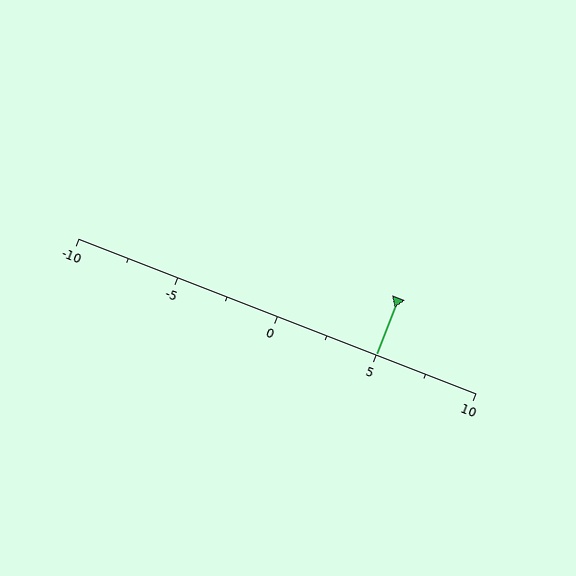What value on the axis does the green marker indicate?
The marker indicates approximately 5.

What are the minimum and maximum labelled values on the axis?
The axis runs from -10 to 10.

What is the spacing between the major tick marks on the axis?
The major ticks are spaced 5 apart.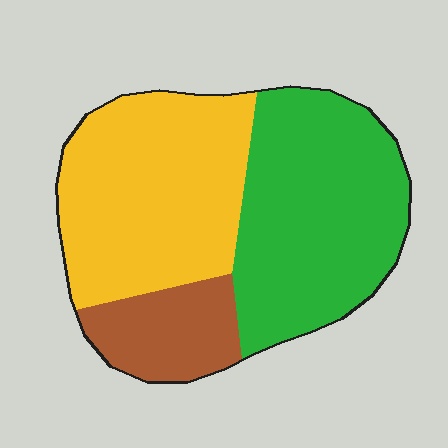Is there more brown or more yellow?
Yellow.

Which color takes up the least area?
Brown, at roughly 15%.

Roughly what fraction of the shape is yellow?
Yellow covers 42% of the shape.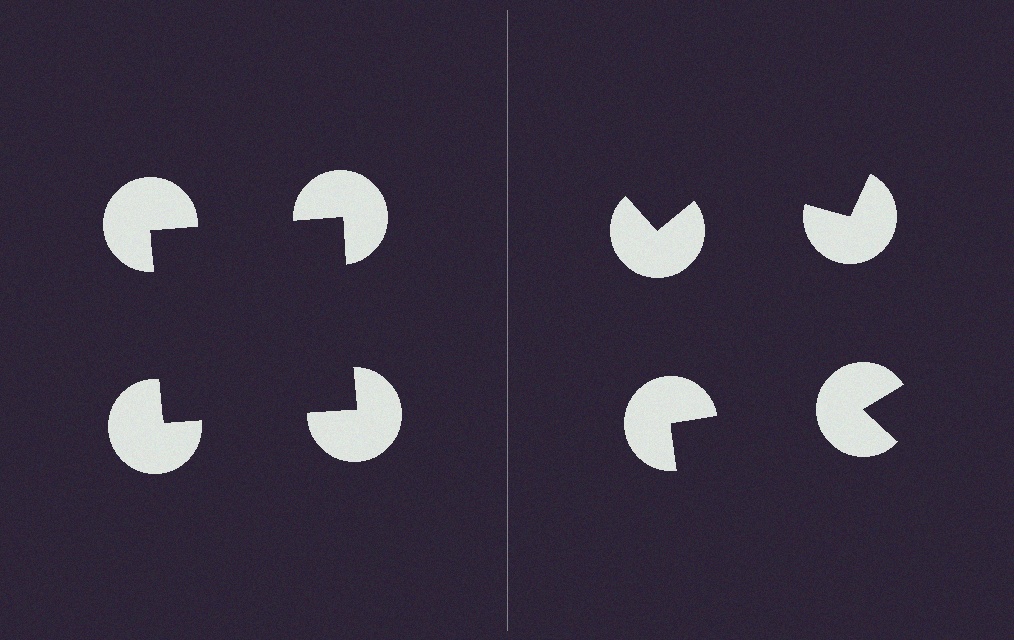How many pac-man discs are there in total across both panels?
8 — 4 on each side.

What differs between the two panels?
The pac-man discs are positioned identically on both sides; only the wedge orientations differ. On the left they align to a square; on the right they are misaligned.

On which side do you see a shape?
An illusory square appears on the left side. On the right side the wedge cuts are rotated, so no coherent shape forms.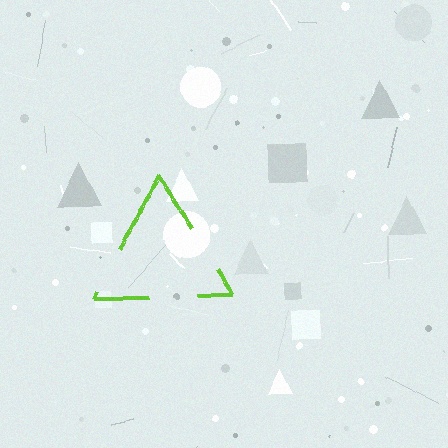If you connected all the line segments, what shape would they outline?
They would outline a triangle.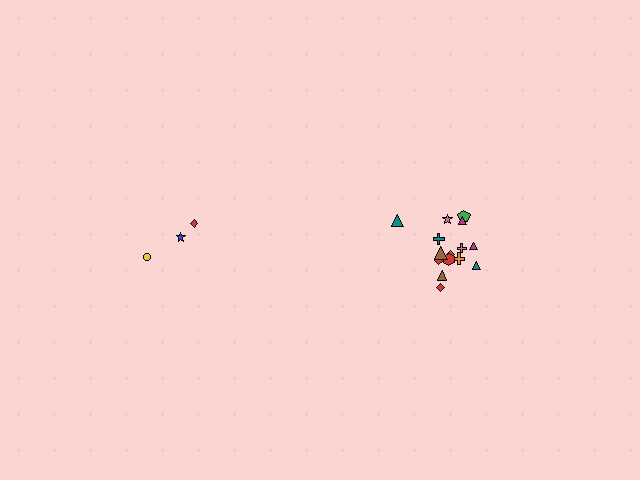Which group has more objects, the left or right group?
The right group.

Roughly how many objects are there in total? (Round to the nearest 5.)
Roughly 20 objects in total.